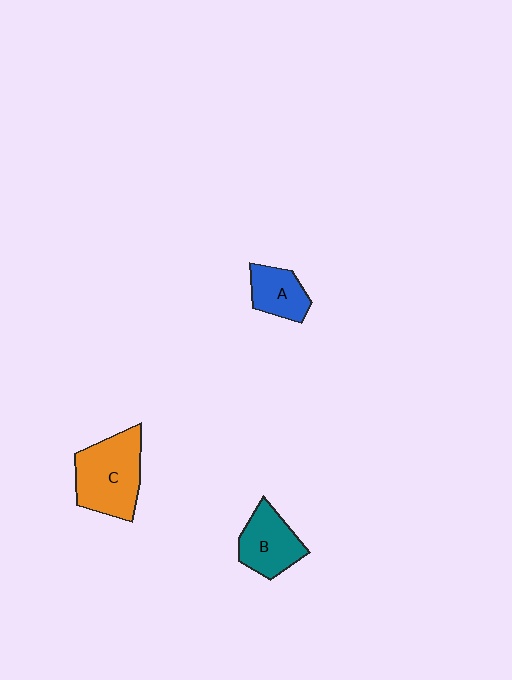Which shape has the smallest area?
Shape A (blue).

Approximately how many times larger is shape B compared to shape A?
Approximately 1.3 times.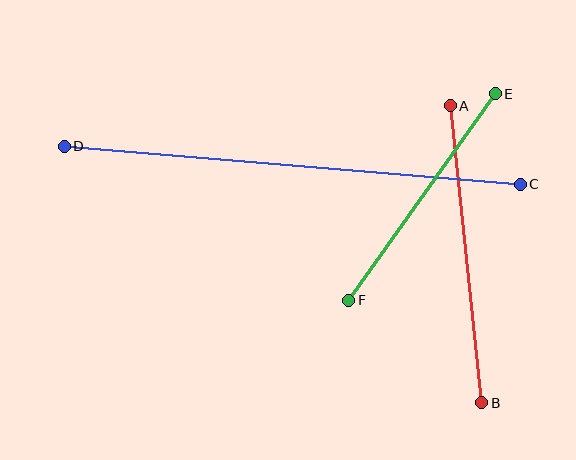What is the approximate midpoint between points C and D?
The midpoint is at approximately (292, 165) pixels.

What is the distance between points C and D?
The distance is approximately 458 pixels.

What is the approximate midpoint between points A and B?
The midpoint is at approximately (466, 254) pixels.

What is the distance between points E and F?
The distance is approximately 253 pixels.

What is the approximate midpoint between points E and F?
The midpoint is at approximately (422, 197) pixels.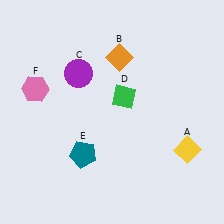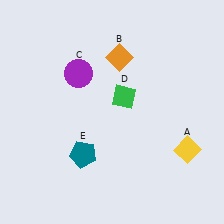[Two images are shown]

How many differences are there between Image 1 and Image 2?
There is 1 difference between the two images.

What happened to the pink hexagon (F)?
The pink hexagon (F) was removed in Image 2. It was in the top-left area of Image 1.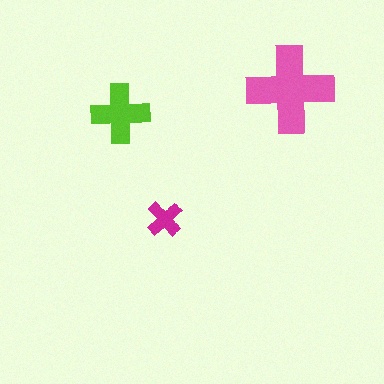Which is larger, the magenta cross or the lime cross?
The lime one.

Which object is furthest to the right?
The pink cross is rightmost.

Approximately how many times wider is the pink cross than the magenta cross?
About 2.5 times wider.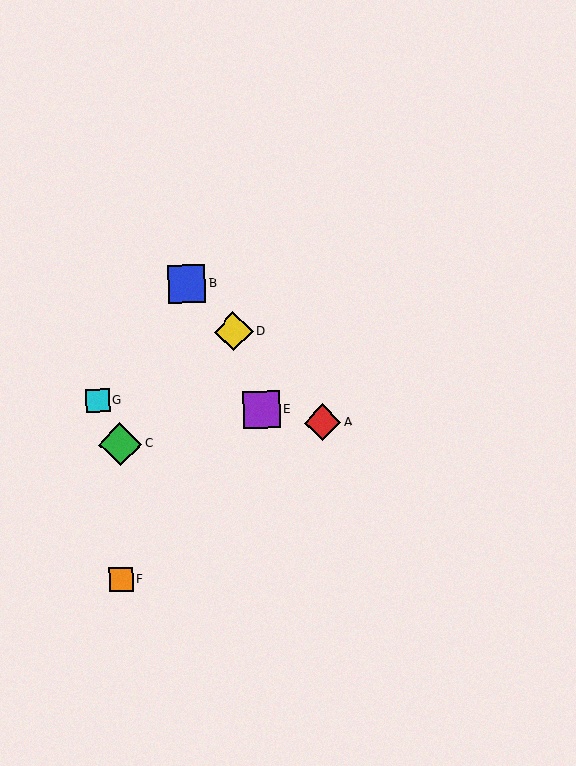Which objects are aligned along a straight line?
Objects A, B, D are aligned along a straight line.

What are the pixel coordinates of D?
Object D is at (233, 331).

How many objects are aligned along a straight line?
3 objects (A, B, D) are aligned along a straight line.